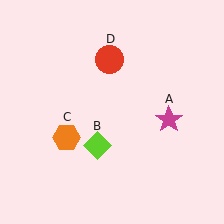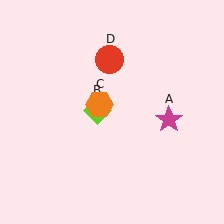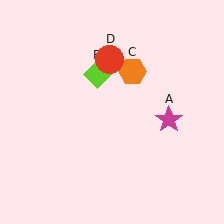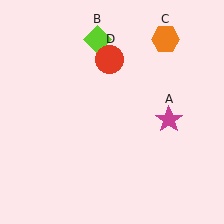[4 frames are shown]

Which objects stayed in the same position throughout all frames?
Magenta star (object A) and red circle (object D) remained stationary.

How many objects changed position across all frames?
2 objects changed position: lime diamond (object B), orange hexagon (object C).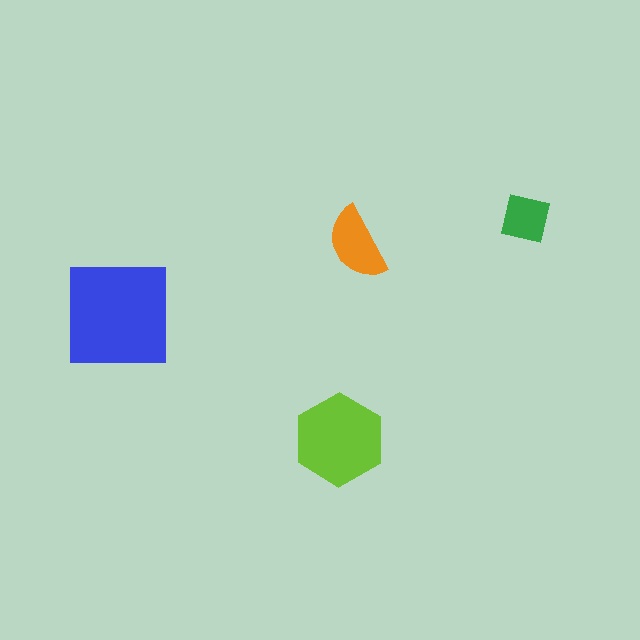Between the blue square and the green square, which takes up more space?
The blue square.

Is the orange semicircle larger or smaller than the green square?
Larger.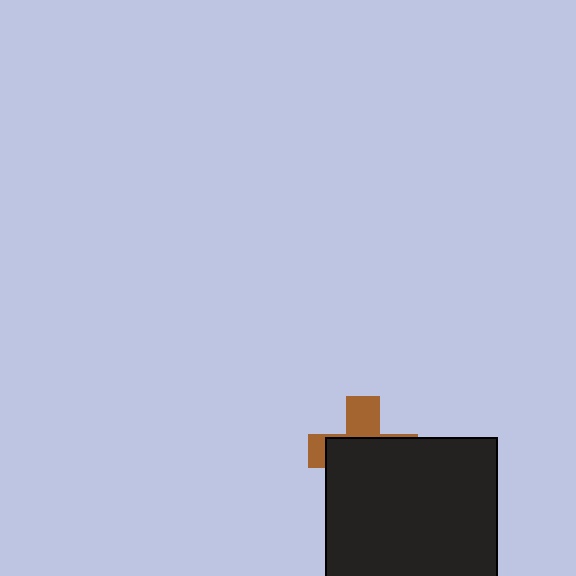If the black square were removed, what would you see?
You would see the complete brown cross.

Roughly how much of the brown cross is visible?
A small part of it is visible (roughly 36%).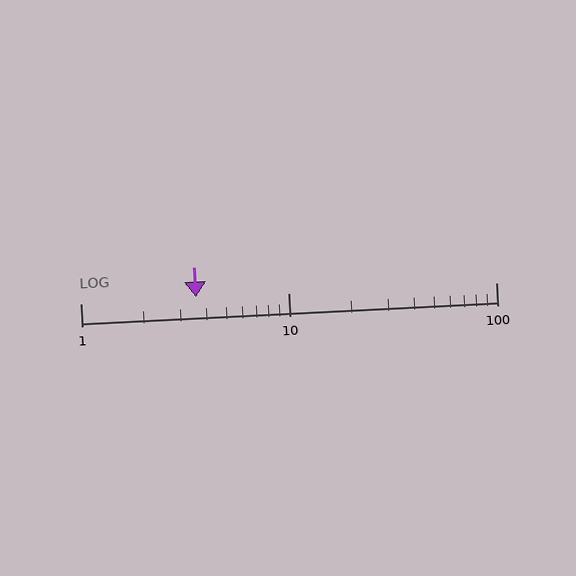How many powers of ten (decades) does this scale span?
The scale spans 2 decades, from 1 to 100.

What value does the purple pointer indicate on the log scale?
The pointer indicates approximately 3.6.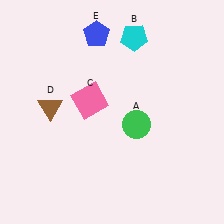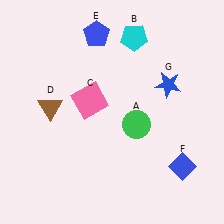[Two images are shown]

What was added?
A blue diamond (F), a blue star (G) were added in Image 2.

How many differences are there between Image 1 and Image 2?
There are 2 differences between the two images.